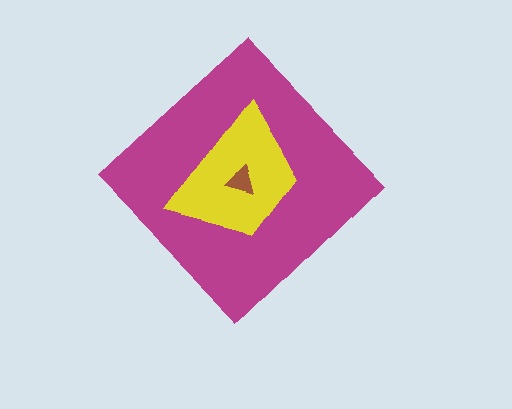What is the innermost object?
The brown triangle.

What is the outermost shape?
The magenta diamond.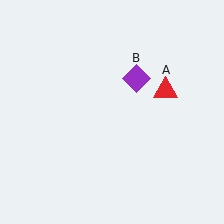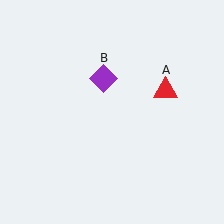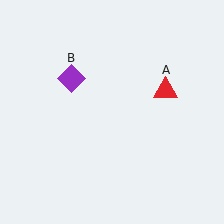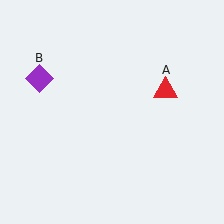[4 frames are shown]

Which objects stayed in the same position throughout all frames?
Red triangle (object A) remained stationary.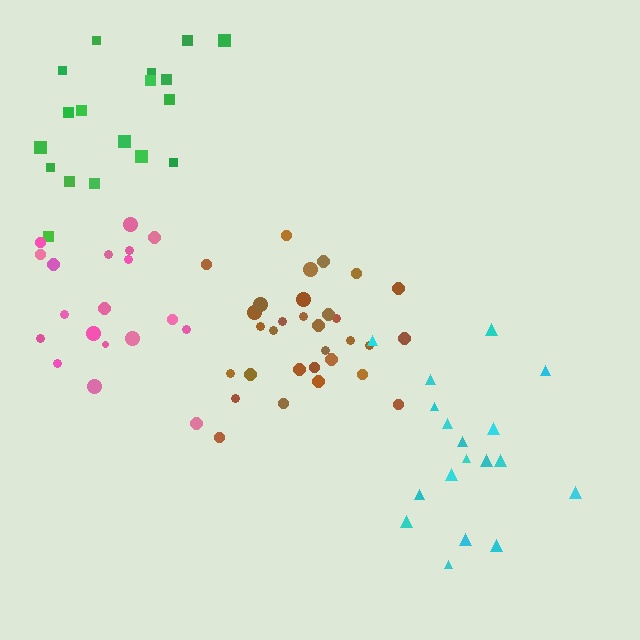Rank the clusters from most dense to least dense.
brown, cyan, pink, green.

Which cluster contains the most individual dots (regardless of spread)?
Brown (31).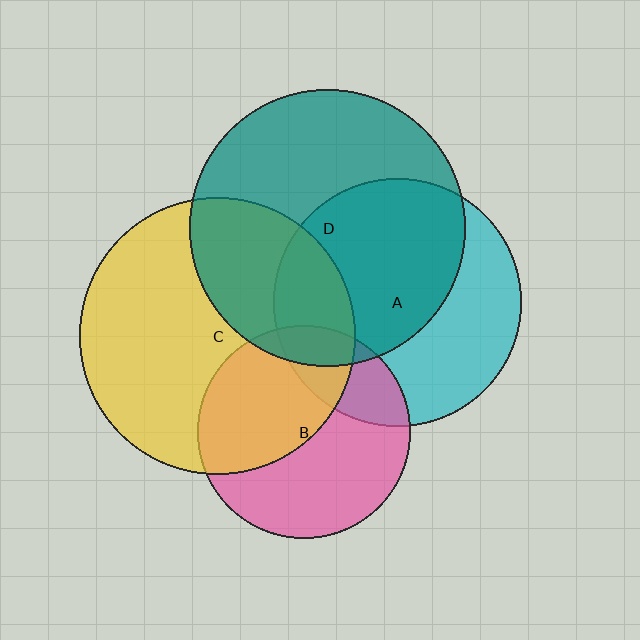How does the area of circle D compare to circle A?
Approximately 1.2 times.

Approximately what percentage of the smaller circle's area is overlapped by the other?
Approximately 20%.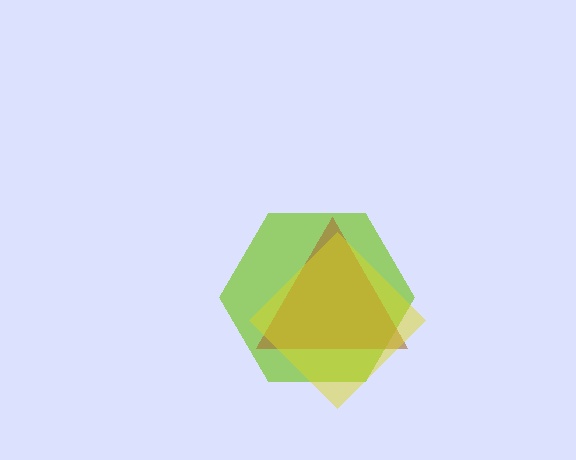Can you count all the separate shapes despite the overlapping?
Yes, there are 3 separate shapes.